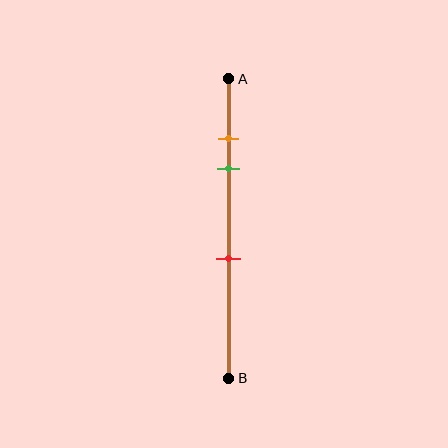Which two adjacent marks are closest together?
The orange and green marks are the closest adjacent pair.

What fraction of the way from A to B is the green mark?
The green mark is approximately 30% (0.3) of the way from A to B.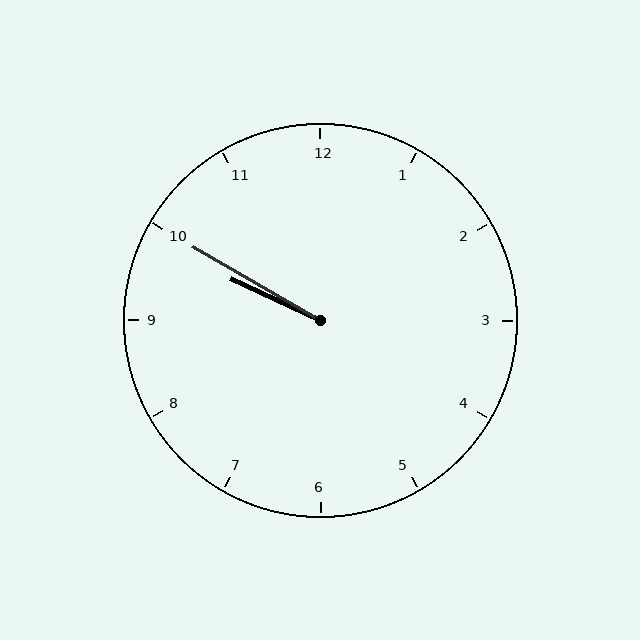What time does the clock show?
9:50.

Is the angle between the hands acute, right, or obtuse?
It is acute.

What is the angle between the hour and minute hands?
Approximately 5 degrees.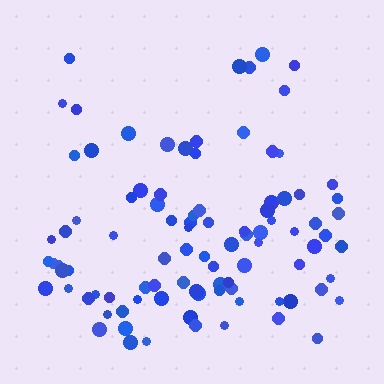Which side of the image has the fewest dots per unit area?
The top.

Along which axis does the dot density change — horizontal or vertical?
Vertical.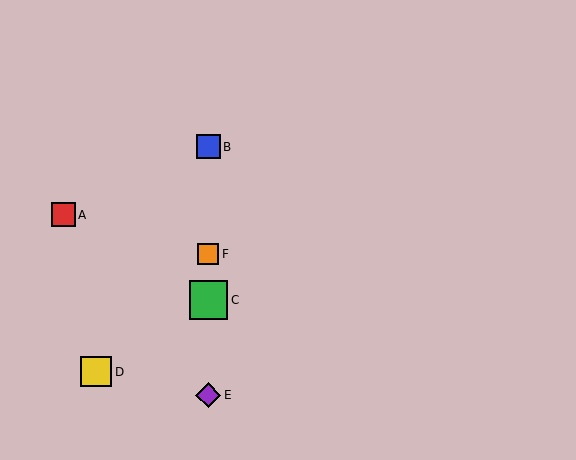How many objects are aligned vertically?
4 objects (B, C, E, F) are aligned vertically.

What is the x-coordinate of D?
Object D is at x≈96.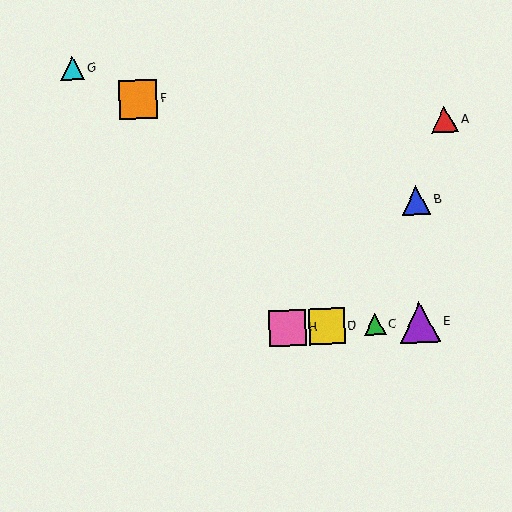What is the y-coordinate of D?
Object D is at y≈327.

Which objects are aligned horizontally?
Objects C, D, E, H are aligned horizontally.